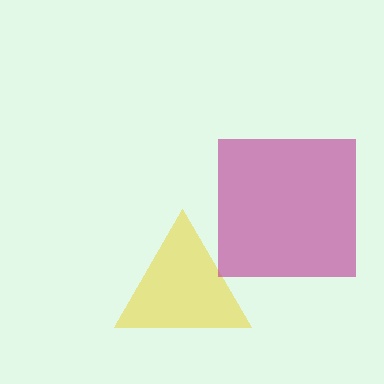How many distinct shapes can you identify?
There are 2 distinct shapes: a yellow triangle, a magenta square.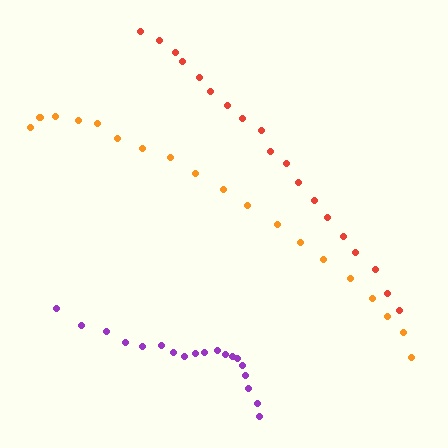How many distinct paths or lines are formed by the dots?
There are 3 distinct paths.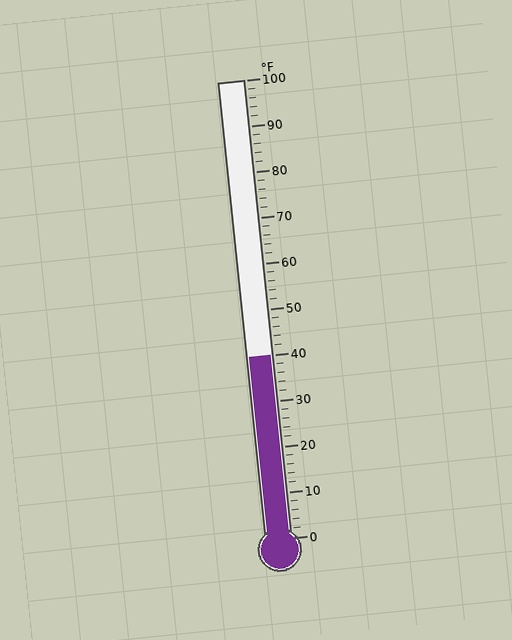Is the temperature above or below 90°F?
The temperature is below 90°F.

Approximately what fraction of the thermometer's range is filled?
The thermometer is filled to approximately 40% of its range.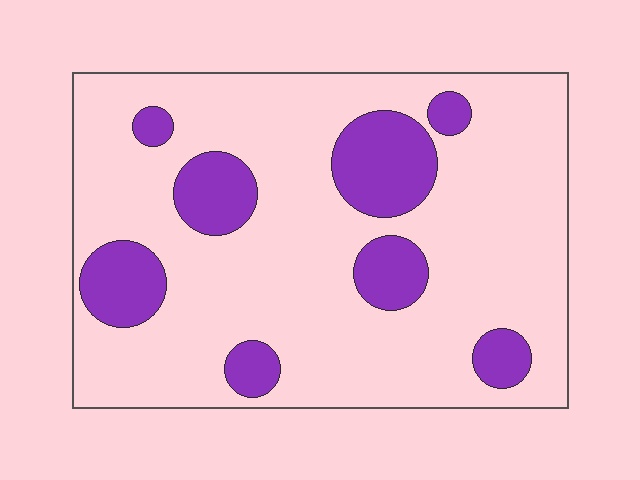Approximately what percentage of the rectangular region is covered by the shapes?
Approximately 20%.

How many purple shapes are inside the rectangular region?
8.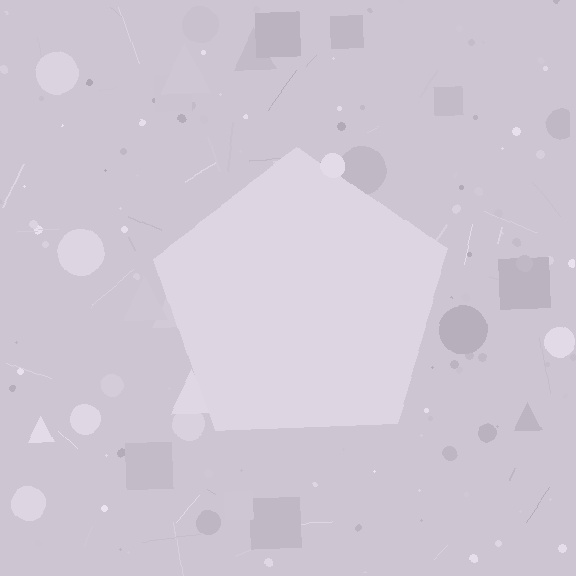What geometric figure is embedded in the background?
A pentagon is embedded in the background.